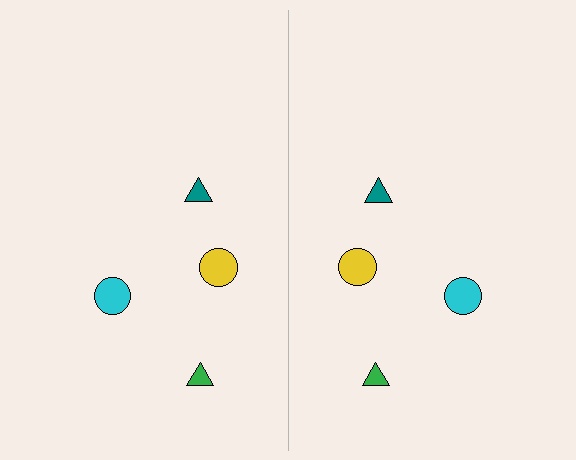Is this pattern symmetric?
Yes, this pattern has bilateral (reflection) symmetry.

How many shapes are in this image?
There are 8 shapes in this image.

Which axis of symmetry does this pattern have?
The pattern has a vertical axis of symmetry running through the center of the image.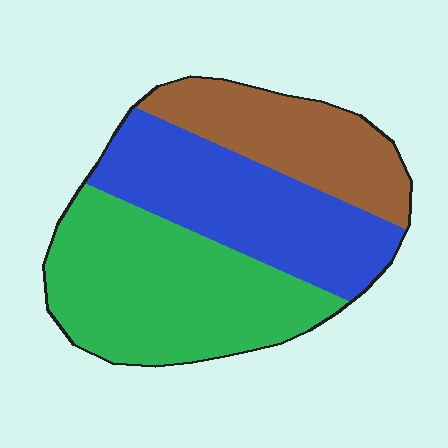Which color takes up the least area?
Brown, at roughly 25%.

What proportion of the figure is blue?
Blue covers around 35% of the figure.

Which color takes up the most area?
Green, at roughly 40%.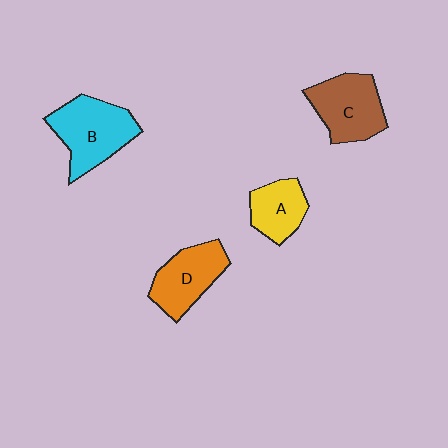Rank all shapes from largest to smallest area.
From largest to smallest: B (cyan), C (brown), D (orange), A (yellow).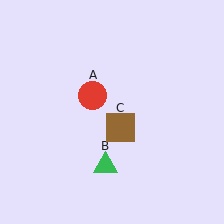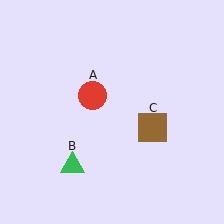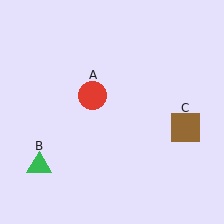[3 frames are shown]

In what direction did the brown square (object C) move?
The brown square (object C) moved right.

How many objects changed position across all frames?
2 objects changed position: green triangle (object B), brown square (object C).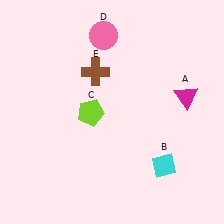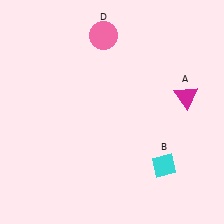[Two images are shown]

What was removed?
The brown cross (E), the lime pentagon (C) were removed in Image 2.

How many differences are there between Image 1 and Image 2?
There are 2 differences between the two images.